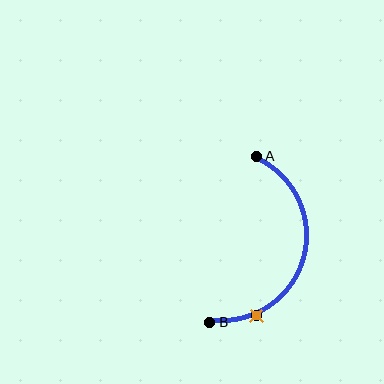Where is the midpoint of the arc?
The arc midpoint is the point on the curve farthest from the straight line joining A and B. It sits to the right of that line.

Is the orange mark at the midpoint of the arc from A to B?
No. The orange mark lies on the arc but is closer to endpoint B. The arc midpoint would be at the point on the curve equidistant along the arc from both A and B.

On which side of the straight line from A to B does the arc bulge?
The arc bulges to the right of the straight line connecting A and B.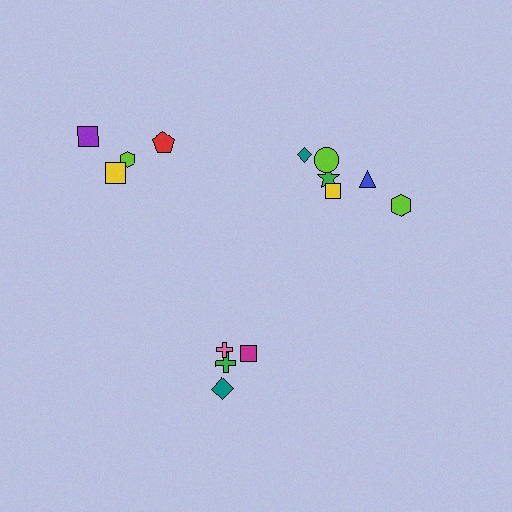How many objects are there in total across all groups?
There are 14 objects.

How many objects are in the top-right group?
There are 6 objects.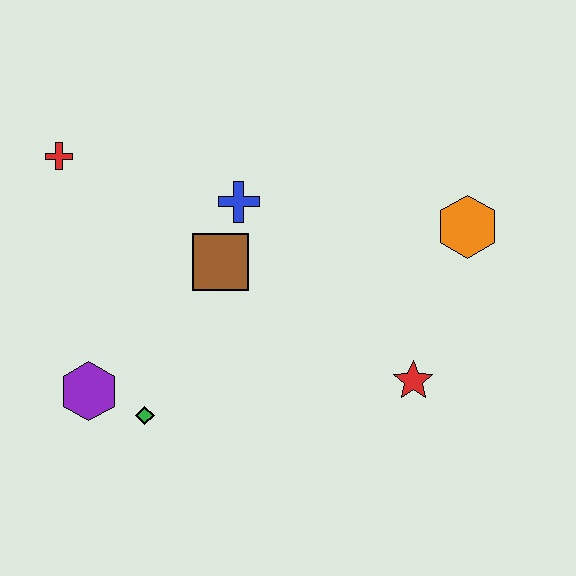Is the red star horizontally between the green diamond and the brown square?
No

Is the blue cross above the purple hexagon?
Yes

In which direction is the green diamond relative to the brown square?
The green diamond is below the brown square.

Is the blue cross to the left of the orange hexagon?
Yes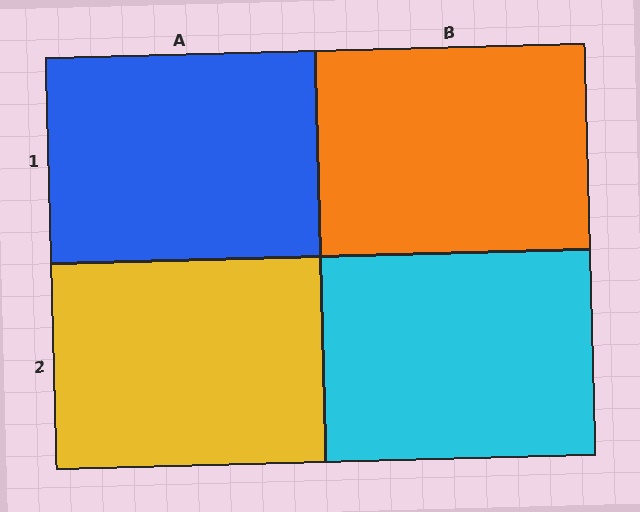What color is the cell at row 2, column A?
Yellow.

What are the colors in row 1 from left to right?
Blue, orange.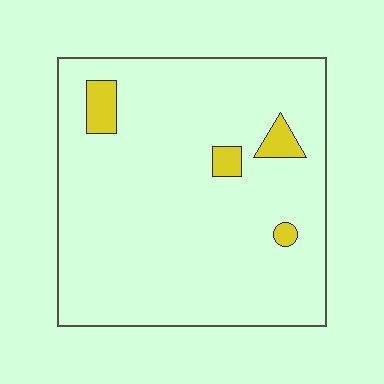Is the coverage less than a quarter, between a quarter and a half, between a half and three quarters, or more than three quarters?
Less than a quarter.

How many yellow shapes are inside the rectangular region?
4.